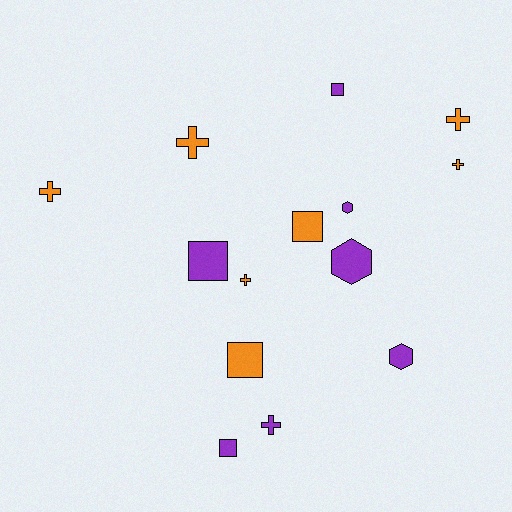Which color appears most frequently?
Purple, with 7 objects.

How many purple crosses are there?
There is 1 purple cross.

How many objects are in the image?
There are 14 objects.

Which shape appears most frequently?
Cross, with 6 objects.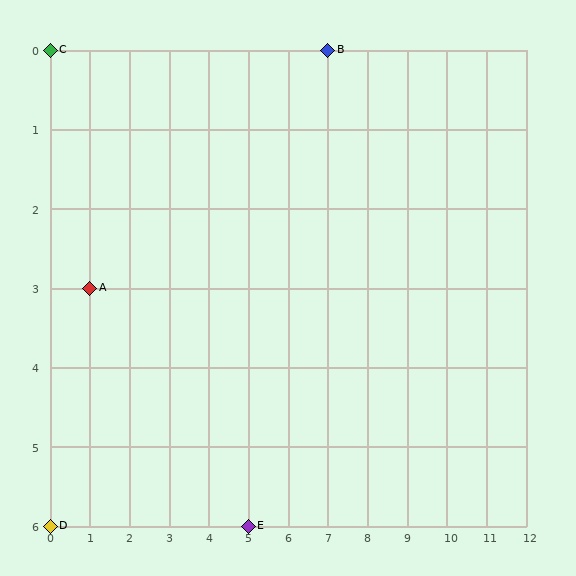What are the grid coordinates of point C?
Point C is at grid coordinates (0, 0).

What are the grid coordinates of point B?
Point B is at grid coordinates (7, 0).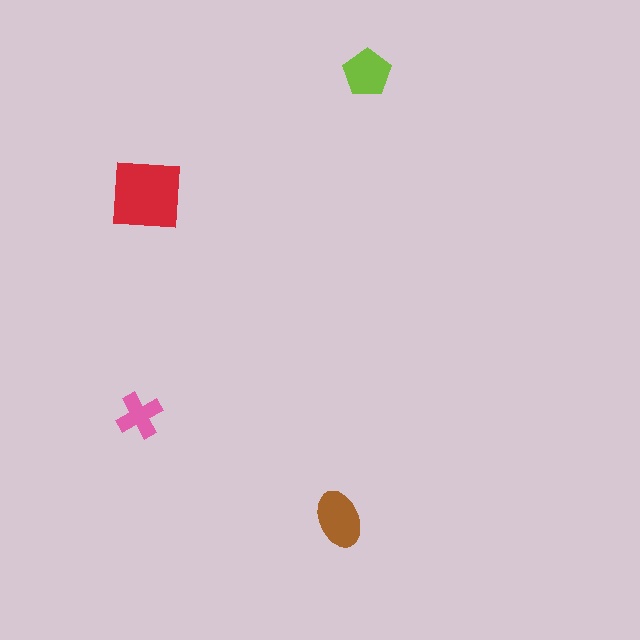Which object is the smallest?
The pink cross.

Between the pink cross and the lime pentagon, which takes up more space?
The lime pentagon.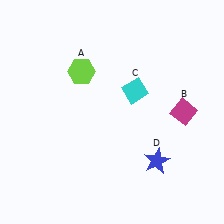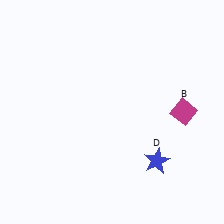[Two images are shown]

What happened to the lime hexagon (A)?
The lime hexagon (A) was removed in Image 2. It was in the top-left area of Image 1.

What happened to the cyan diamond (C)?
The cyan diamond (C) was removed in Image 2. It was in the top-right area of Image 1.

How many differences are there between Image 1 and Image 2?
There are 2 differences between the two images.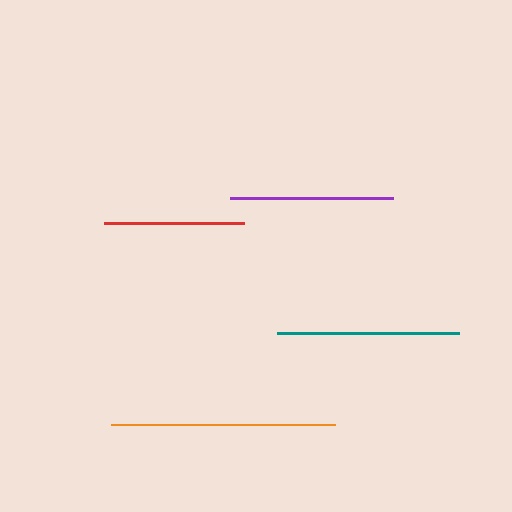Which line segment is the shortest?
The red line is the shortest at approximately 140 pixels.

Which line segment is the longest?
The orange line is the longest at approximately 225 pixels.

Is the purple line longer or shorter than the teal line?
The teal line is longer than the purple line.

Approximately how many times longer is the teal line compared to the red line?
The teal line is approximately 1.3 times the length of the red line.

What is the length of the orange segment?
The orange segment is approximately 225 pixels long.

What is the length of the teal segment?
The teal segment is approximately 182 pixels long.